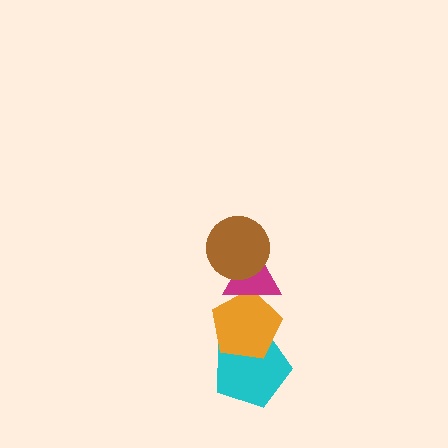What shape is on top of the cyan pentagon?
The orange pentagon is on top of the cyan pentagon.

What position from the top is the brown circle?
The brown circle is 1st from the top.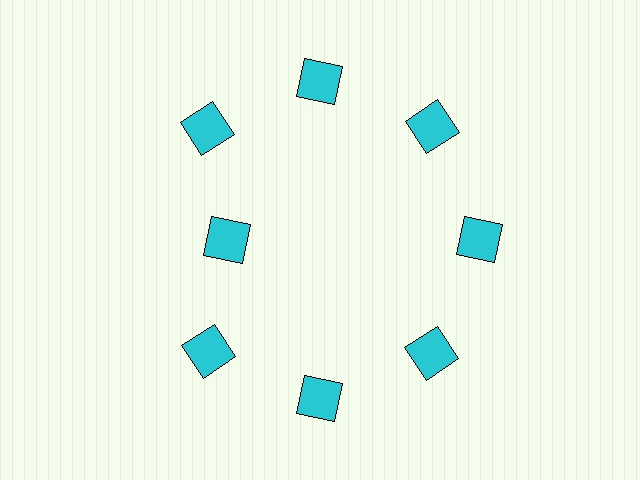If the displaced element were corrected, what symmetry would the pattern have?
It would have 8-fold rotational symmetry — the pattern would map onto itself every 45 degrees.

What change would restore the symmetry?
The symmetry would be restored by moving it outward, back onto the ring so that all 8 squares sit at equal angles and equal distance from the center.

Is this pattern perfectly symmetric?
No. The 8 cyan squares are arranged in a ring, but one element near the 9 o'clock position is pulled inward toward the center, breaking the 8-fold rotational symmetry.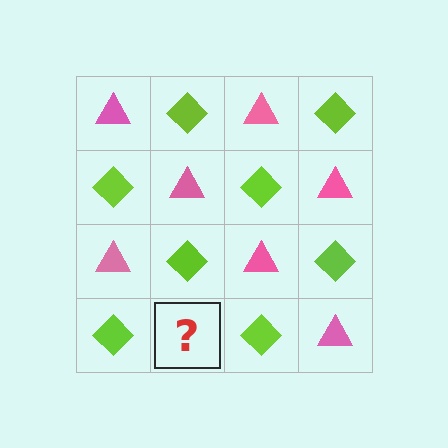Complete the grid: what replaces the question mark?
The question mark should be replaced with a pink triangle.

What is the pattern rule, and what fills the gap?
The rule is that it alternates pink triangle and lime diamond in a checkerboard pattern. The gap should be filled with a pink triangle.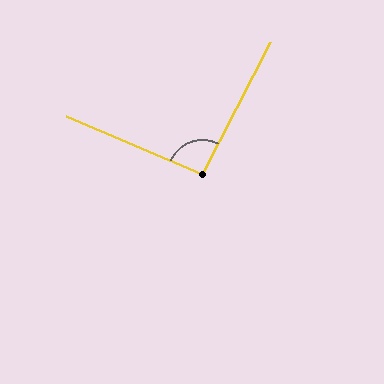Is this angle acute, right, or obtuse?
It is approximately a right angle.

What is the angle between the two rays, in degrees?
Approximately 94 degrees.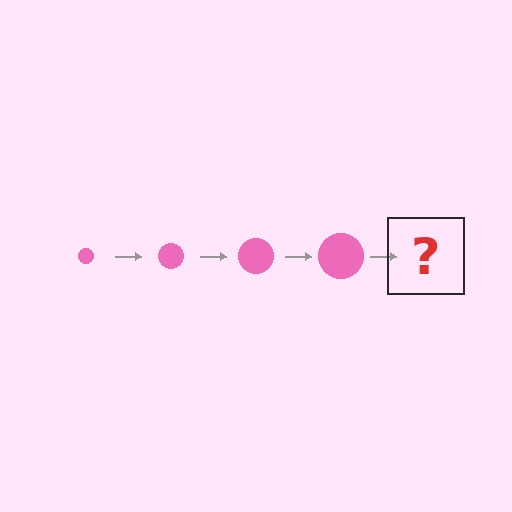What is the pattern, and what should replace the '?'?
The pattern is that the circle gets progressively larger each step. The '?' should be a pink circle, larger than the previous one.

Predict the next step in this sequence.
The next step is a pink circle, larger than the previous one.